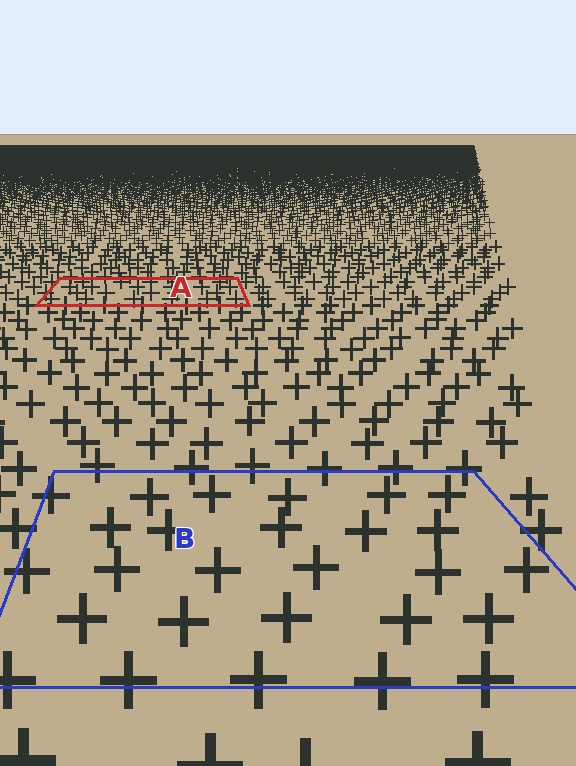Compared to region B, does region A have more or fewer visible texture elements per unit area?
Region A has more texture elements per unit area — they are packed more densely because it is farther away.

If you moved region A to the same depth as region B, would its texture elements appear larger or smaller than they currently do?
They would appear larger. At a closer depth, the same texture elements are projected at a bigger on-screen size.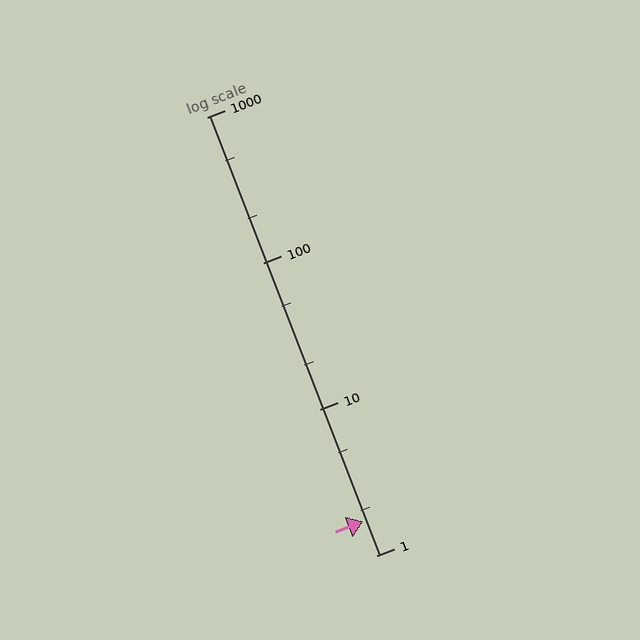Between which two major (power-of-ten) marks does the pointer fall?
The pointer is between 1 and 10.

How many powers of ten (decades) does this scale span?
The scale spans 3 decades, from 1 to 1000.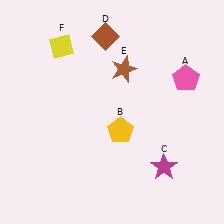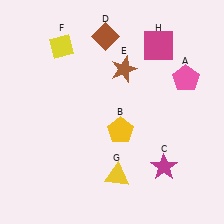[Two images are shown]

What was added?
A yellow triangle (G), a magenta square (H) were added in Image 2.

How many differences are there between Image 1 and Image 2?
There are 2 differences between the two images.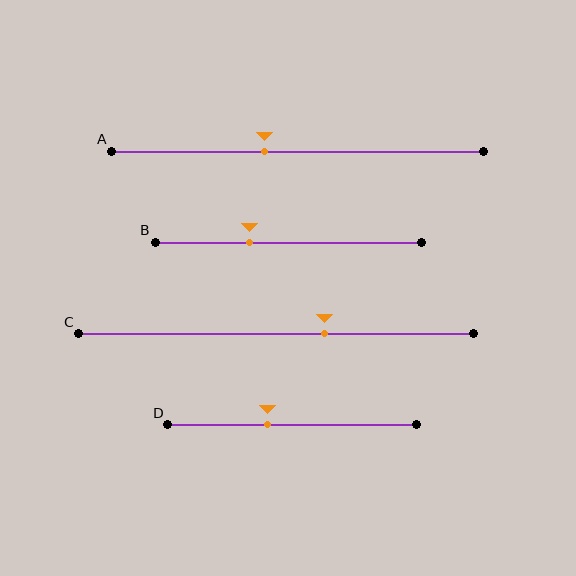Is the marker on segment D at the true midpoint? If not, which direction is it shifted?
No, the marker on segment D is shifted to the left by about 10% of the segment length.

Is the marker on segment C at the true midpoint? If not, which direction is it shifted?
No, the marker on segment C is shifted to the right by about 12% of the segment length.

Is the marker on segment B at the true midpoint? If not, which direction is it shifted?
No, the marker on segment B is shifted to the left by about 15% of the segment length.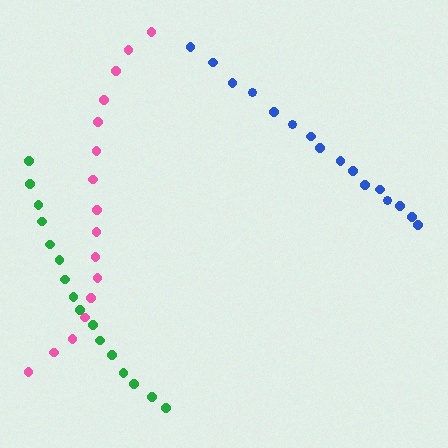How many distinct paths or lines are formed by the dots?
There are 3 distinct paths.